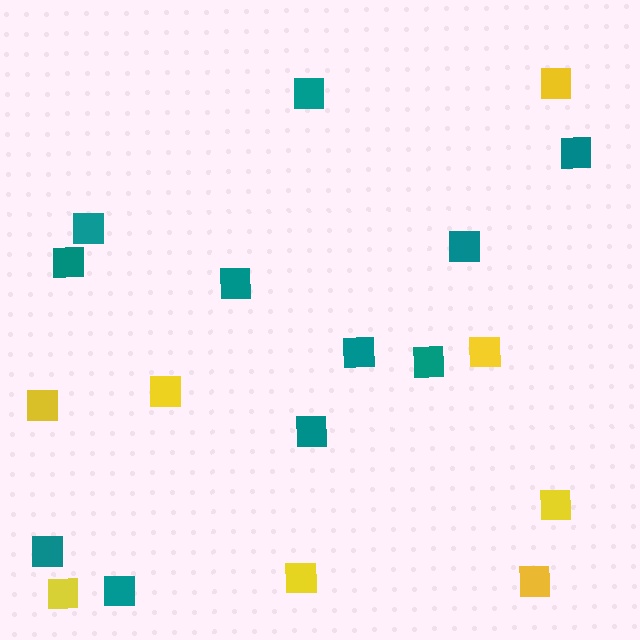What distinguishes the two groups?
There are 2 groups: one group of yellow squares (8) and one group of teal squares (11).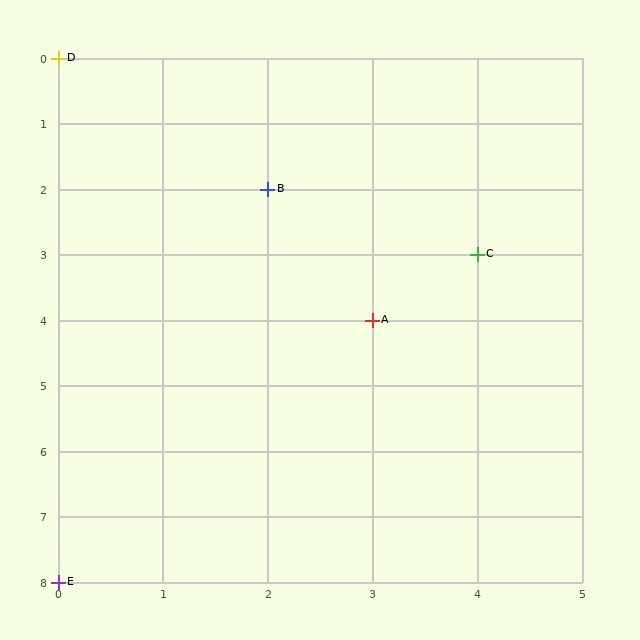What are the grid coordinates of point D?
Point D is at grid coordinates (0, 0).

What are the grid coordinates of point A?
Point A is at grid coordinates (3, 4).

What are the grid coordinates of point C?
Point C is at grid coordinates (4, 3).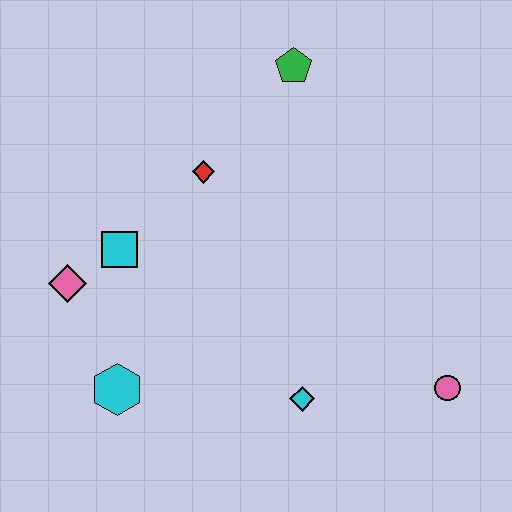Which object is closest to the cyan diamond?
The pink circle is closest to the cyan diamond.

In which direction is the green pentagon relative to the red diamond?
The green pentagon is above the red diamond.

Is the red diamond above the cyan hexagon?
Yes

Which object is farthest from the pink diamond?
The pink circle is farthest from the pink diamond.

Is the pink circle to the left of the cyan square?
No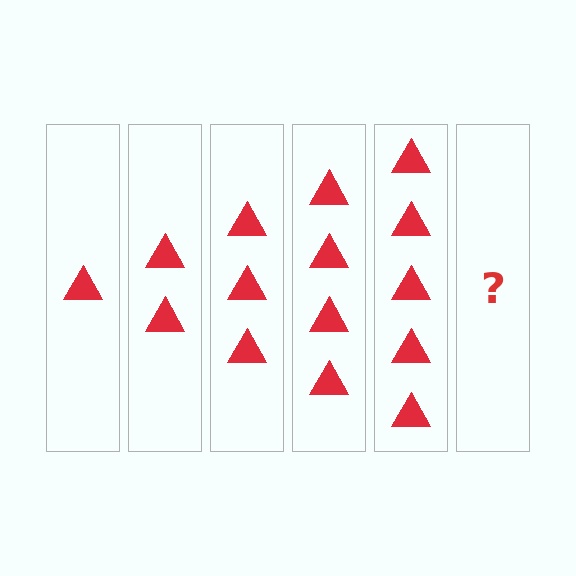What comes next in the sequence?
The next element should be 6 triangles.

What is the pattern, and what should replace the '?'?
The pattern is that each step adds one more triangle. The '?' should be 6 triangles.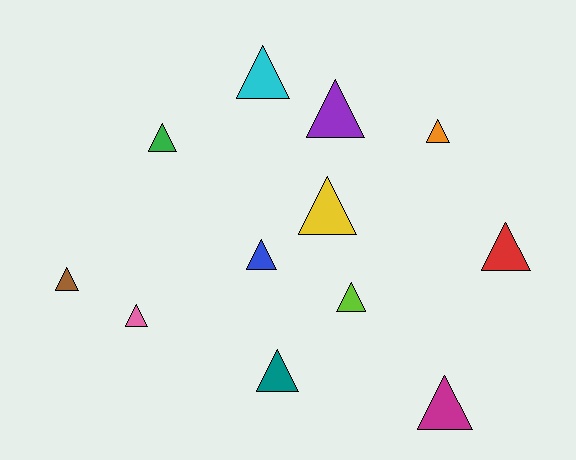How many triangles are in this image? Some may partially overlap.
There are 12 triangles.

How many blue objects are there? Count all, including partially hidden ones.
There is 1 blue object.